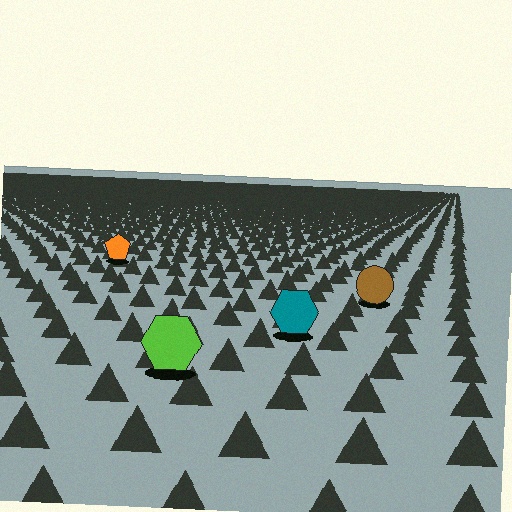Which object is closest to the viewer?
The lime hexagon is closest. The texture marks near it are larger and more spread out.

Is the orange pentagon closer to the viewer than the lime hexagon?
No. The lime hexagon is closer — you can tell from the texture gradient: the ground texture is coarser near it.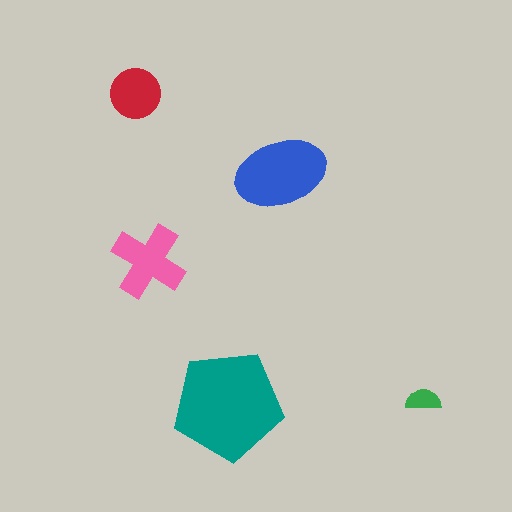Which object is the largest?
The teal pentagon.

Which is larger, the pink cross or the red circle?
The pink cross.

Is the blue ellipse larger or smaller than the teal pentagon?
Smaller.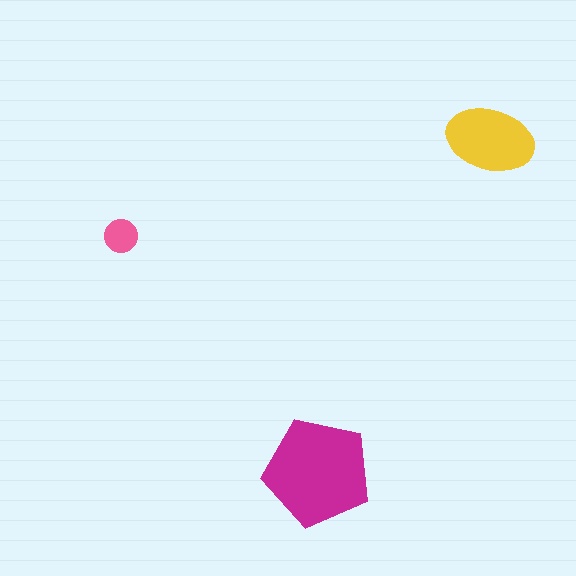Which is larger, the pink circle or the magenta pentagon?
The magenta pentagon.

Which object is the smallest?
The pink circle.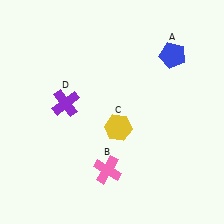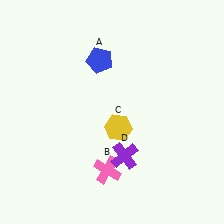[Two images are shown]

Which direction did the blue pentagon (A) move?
The blue pentagon (A) moved left.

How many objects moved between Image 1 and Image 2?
2 objects moved between the two images.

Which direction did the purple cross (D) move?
The purple cross (D) moved right.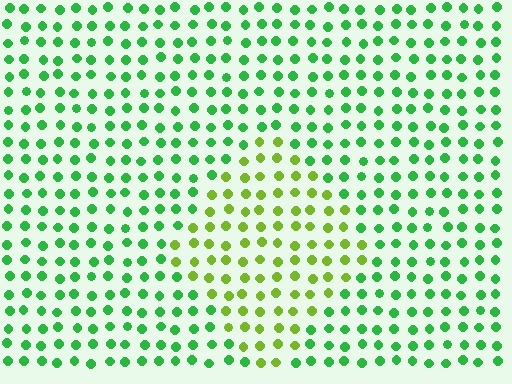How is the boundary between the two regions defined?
The boundary is defined purely by a slight shift in hue (about 42 degrees). Spacing, size, and orientation are identical on both sides.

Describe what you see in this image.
The image is filled with small green elements in a uniform arrangement. A diamond-shaped region is visible where the elements are tinted to a slightly different hue, forming a subtle color boundary.